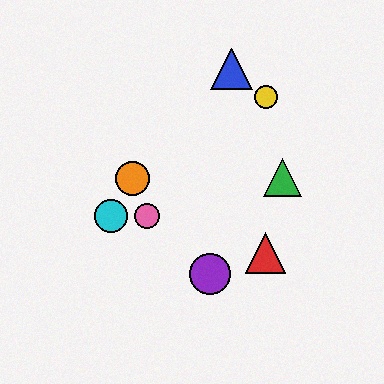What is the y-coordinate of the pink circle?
The pink circle is at y≈216.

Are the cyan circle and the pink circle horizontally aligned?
Yes, both are at y≈216.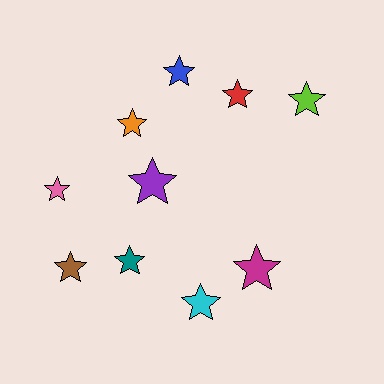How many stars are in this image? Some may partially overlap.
There are 10 stars.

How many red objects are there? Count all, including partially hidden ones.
There is 1 red object.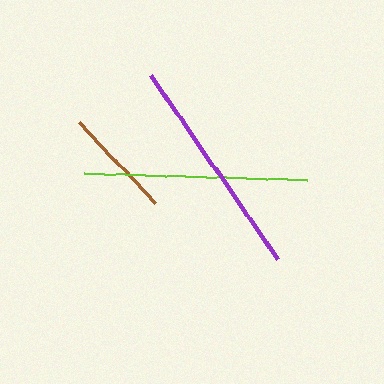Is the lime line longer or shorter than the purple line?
The purple line is longer than the lime line.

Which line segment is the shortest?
The brown line is the shortest at approximately 111 pixels.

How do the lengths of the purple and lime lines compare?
The purple and lime lines are approximately the same length.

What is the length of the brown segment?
The brown segment is approximately 111 pixels long.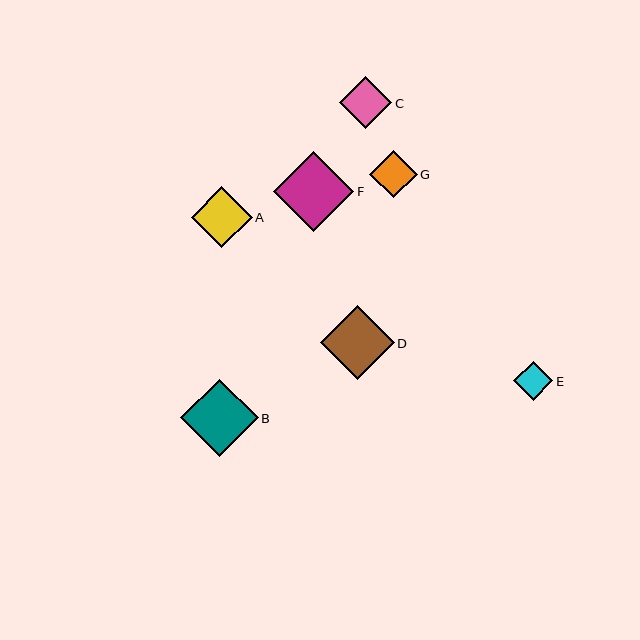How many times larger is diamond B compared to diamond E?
Diamond B is approximately 2.0 times the size of diamond E.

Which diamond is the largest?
Diamond F is the largest with a size of approximately 80 pixels.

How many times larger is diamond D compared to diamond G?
Diamond D is approximately 1.5 times the size of diamond G.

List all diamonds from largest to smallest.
From largest to smallest: F, B, D, A, C, G, E.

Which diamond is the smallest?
Diamond E is the smallest with a size of approximately 39 pixels.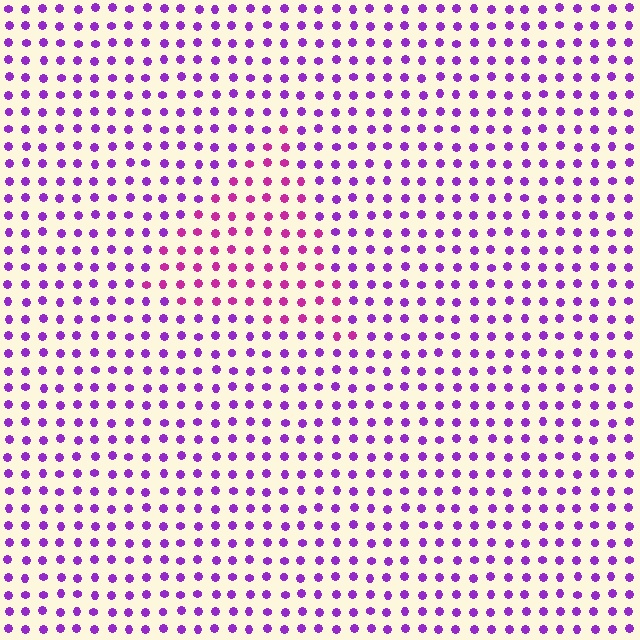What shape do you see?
I see a triangle.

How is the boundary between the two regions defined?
The boundary is defined purely by a slight shift in hue (about 34 degrees). Spacing, size, and orientation are identical on both sides.